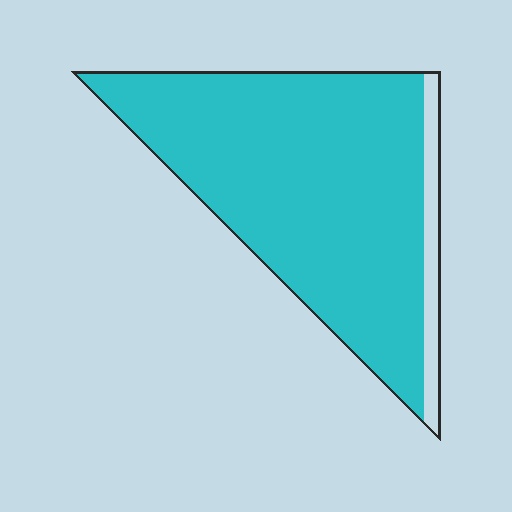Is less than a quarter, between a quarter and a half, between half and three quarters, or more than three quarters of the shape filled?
More than three quarters.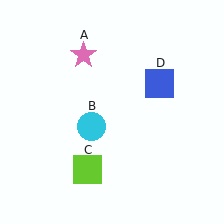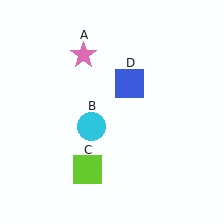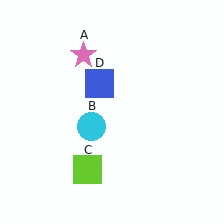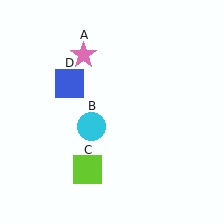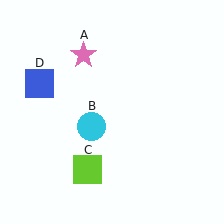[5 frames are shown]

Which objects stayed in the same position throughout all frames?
Pink star (object A) and cyan circle (object B) and lime square (object C) remained stationary.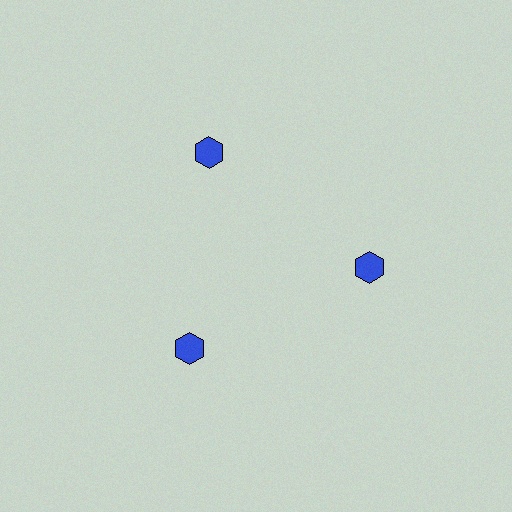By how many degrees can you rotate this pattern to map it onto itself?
The pattern maps onto itself every 120 degrees of rotation.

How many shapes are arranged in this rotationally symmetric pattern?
There are 3 shapes, arranged in 3 groups of 1.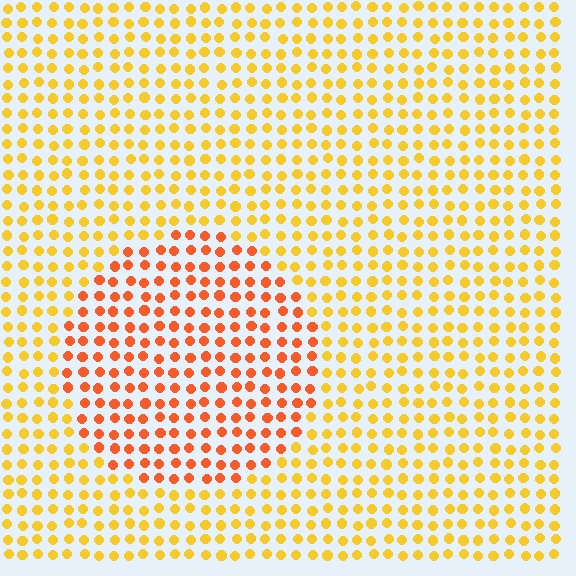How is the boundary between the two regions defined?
The boundary is defined purely by a slight shift in hue (about 33 degrees). Spacing, size, and orientation are identical on both sides.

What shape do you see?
I see a circle.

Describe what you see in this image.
The image is filled with small yellow elements in a uniform arrangement. A circle-shaped region is visible where the elements are tinted to a slightly different hue, forming a subtle color boundary.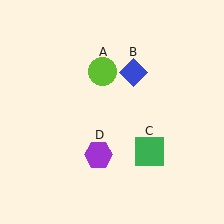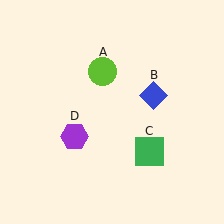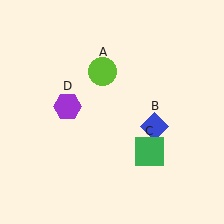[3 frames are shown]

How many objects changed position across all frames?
2 objects changed position: blue diamond (object B), purple hexagon (object D).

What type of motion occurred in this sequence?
The blue diamond (object B), purple hexagon (object D) rotated clockwise around the center of the scene.